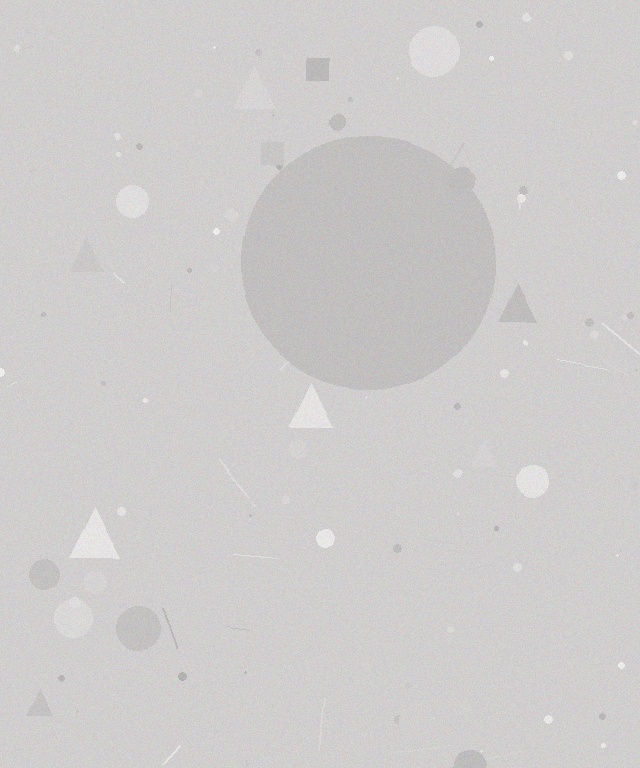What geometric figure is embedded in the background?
A circle is embedded in the background.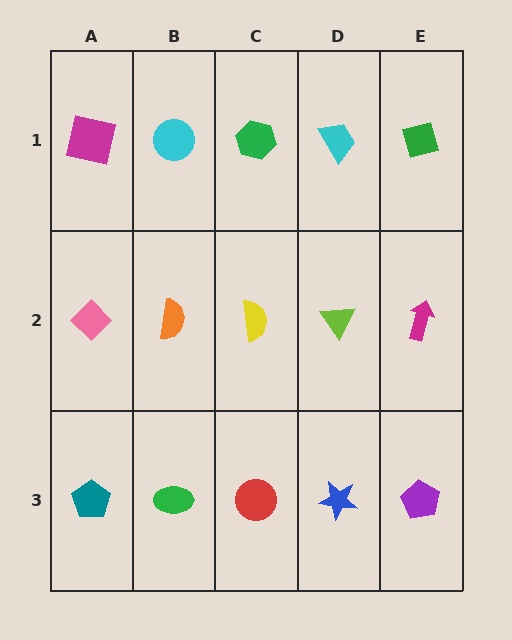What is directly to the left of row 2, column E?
A lime triangle.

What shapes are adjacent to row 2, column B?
A cyan circle (row 1, column B), a green ellipse (row 3, column B), a pink diamond (row 2, column A), a yellow semicircle (row 2, column C).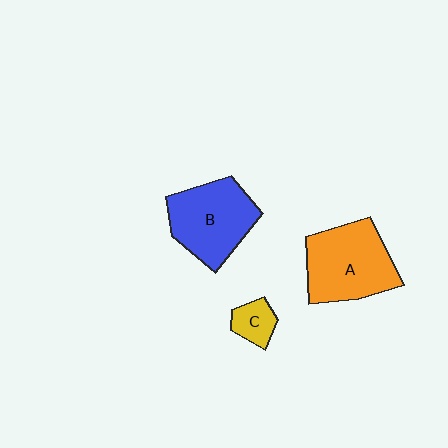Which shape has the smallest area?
Shape C (yellow).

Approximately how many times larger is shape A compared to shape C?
Approximately 3.7 times.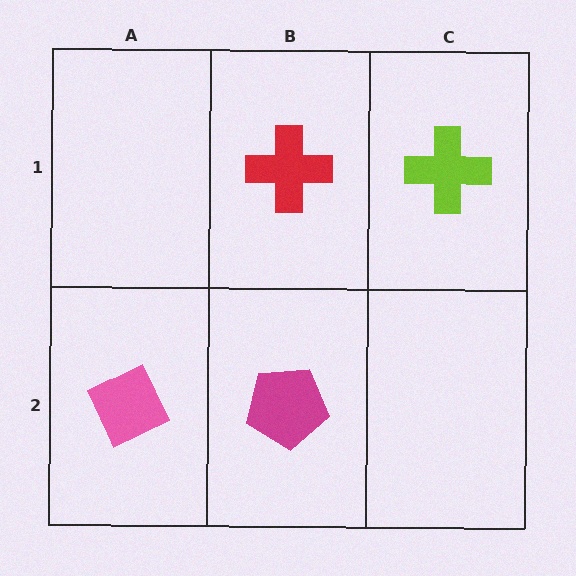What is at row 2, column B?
A magenta pentagon.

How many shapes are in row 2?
2 shapes.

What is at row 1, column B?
A red cross.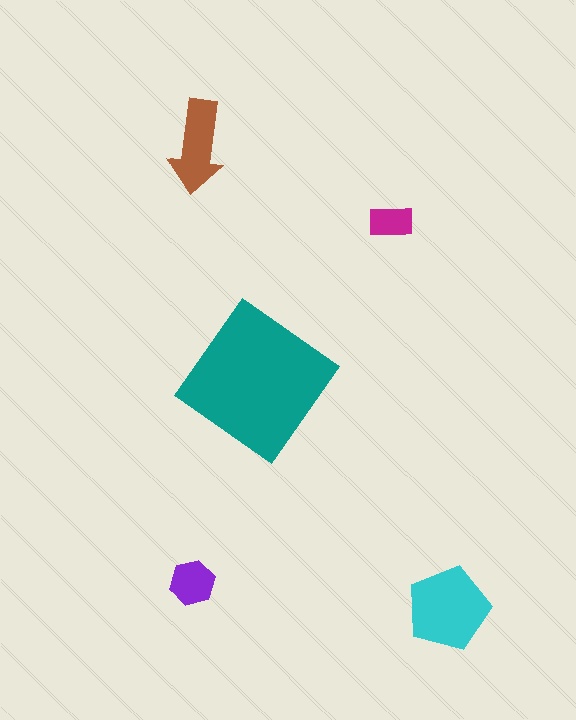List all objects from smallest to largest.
The magenta rectangle, the purple hexagon, the brown arrow, the cyan pentagon, the teal diamond.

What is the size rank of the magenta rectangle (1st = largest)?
5th.